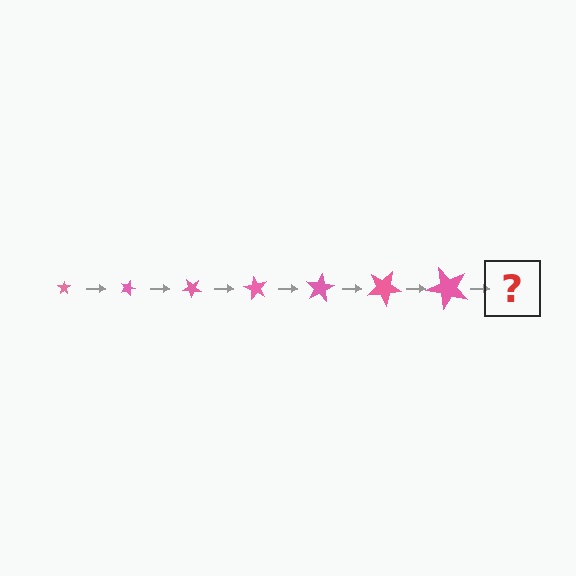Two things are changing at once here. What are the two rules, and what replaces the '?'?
The two rules are that the star grows larger each step and it rotates 20 degrees each step. The '?' should be a star, larger than the previous one and rotated 140 degrees from the start.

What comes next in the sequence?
The next element should be a star, larger than the previous one and rotated 140 degrees from the start.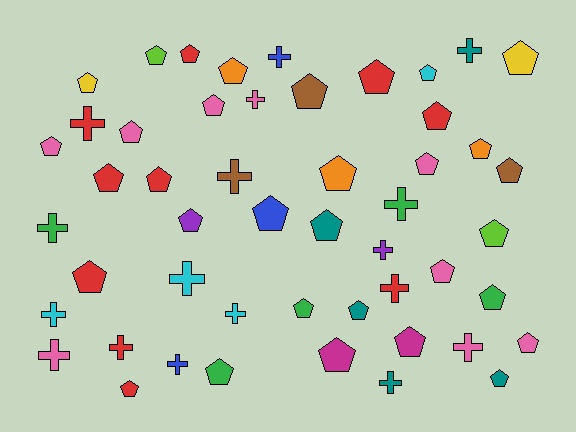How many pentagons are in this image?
There are 33 pentagons.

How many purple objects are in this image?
There are 2 purple objects.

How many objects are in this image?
There are 50 objects.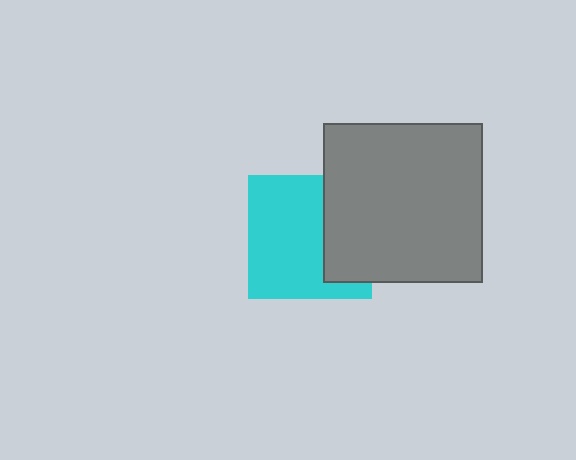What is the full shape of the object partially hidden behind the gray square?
The partially hidden object is a cyan square.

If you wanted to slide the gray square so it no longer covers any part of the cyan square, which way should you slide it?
Slide it right — that is the most direct way to separate the two shapes.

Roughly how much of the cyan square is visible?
Most of it is visible (roughly 66%).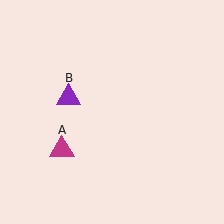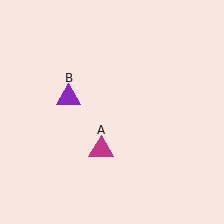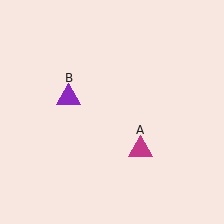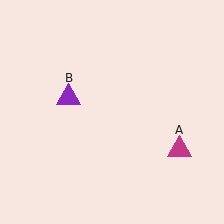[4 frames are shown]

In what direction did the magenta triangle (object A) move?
The magenta triangle (object A) moved right.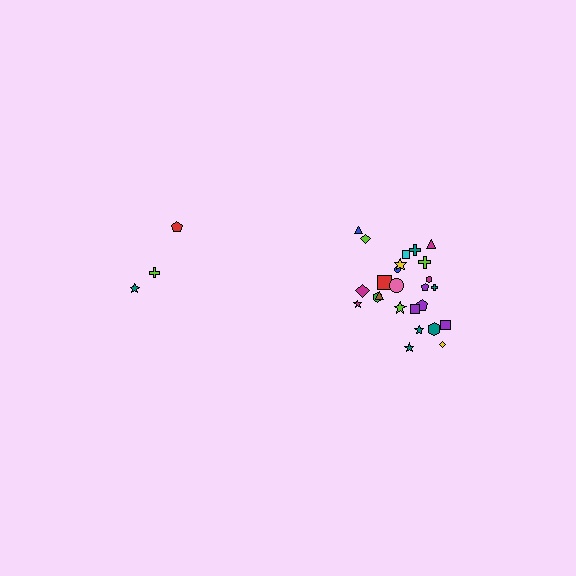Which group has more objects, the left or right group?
The right group.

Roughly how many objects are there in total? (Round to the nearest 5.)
Roughly 30 objects in total.